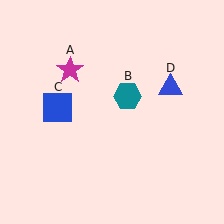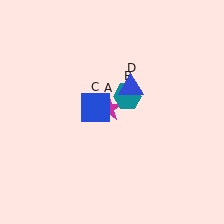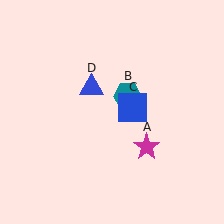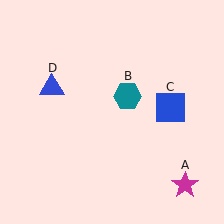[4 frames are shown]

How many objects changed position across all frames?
3 objects changed position: magenta star (object A), blue square (object C), blue triangle (object D).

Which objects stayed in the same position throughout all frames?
Teal hexagon (object B) remained stationary.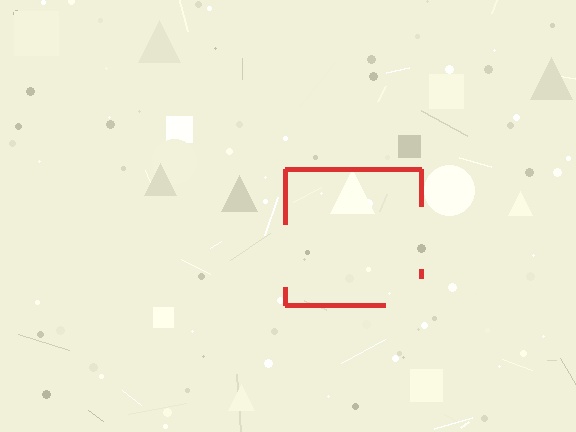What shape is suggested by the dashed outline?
The dashed outline suggests a square.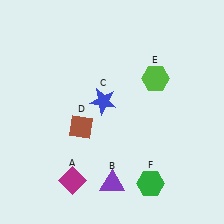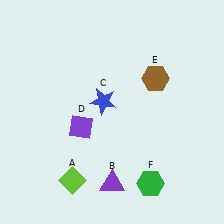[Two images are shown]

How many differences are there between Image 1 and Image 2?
There are 3 differences between the two images.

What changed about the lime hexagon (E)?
In Image 1, E is lime. In Image 2, it changed to brown.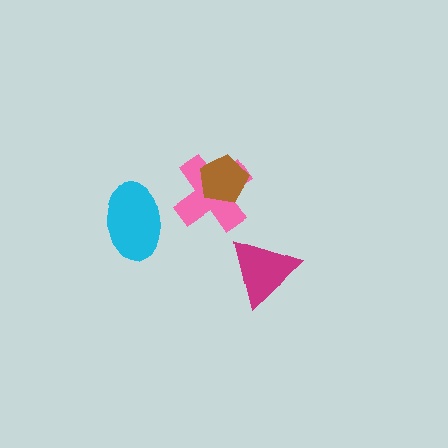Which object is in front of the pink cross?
The brown pentagon is in front of the pink cross.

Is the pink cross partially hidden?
Yes, it is partially covered by another shape.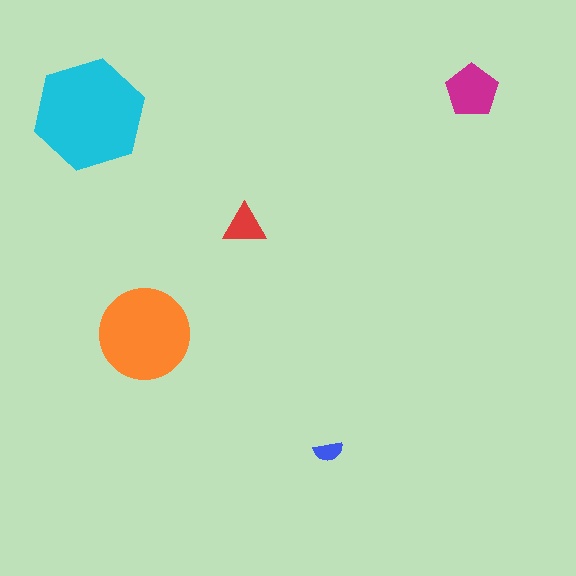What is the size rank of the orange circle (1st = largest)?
2nd.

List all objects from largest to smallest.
The cyan hexagon, the orange circle, the magenta pentagon, the red triangle, the blue semicircle.